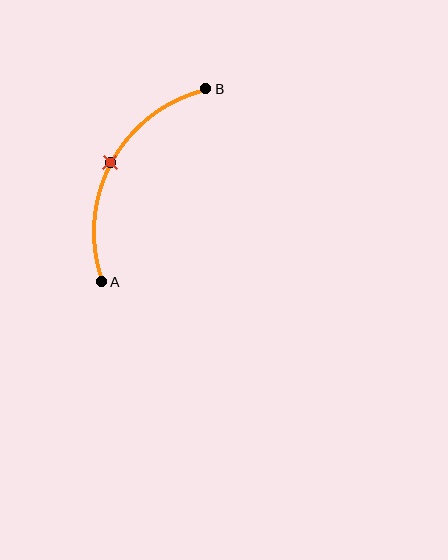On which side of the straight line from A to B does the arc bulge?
The arc bulges to the left of the straight line connecting A and B.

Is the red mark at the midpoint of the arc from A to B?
Yes. The red mark lies on the arc at equal arc-length from both A and B — it is the arc midpoint.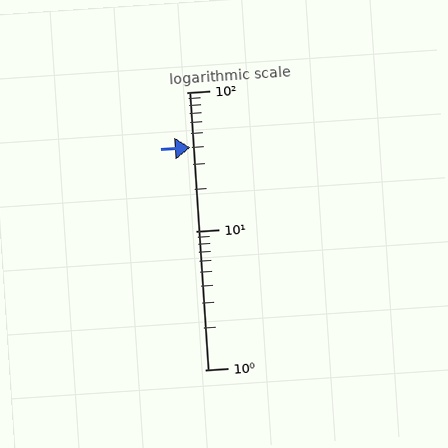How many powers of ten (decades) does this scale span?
The scale spans 2 decades, from 1 to 100.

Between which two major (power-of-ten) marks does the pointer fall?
The pointer is between 10 and 100.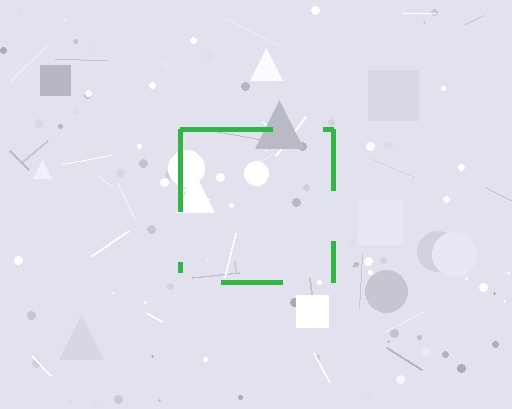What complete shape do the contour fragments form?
The contour fragments form a square.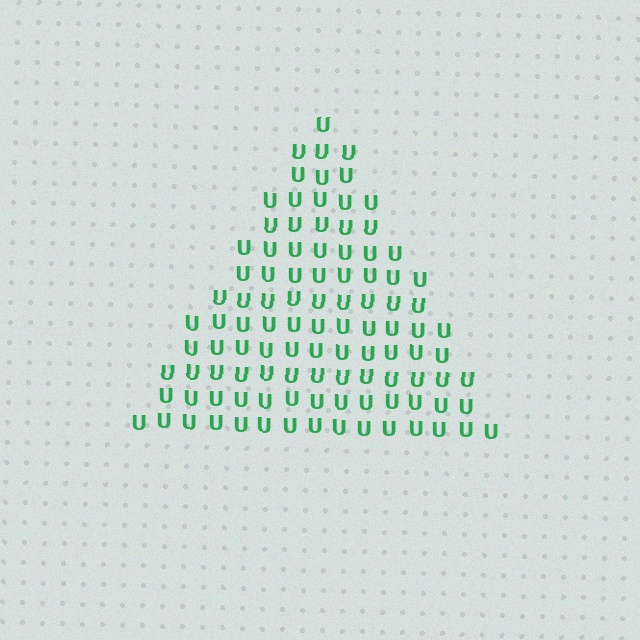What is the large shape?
The large shape is a triangle.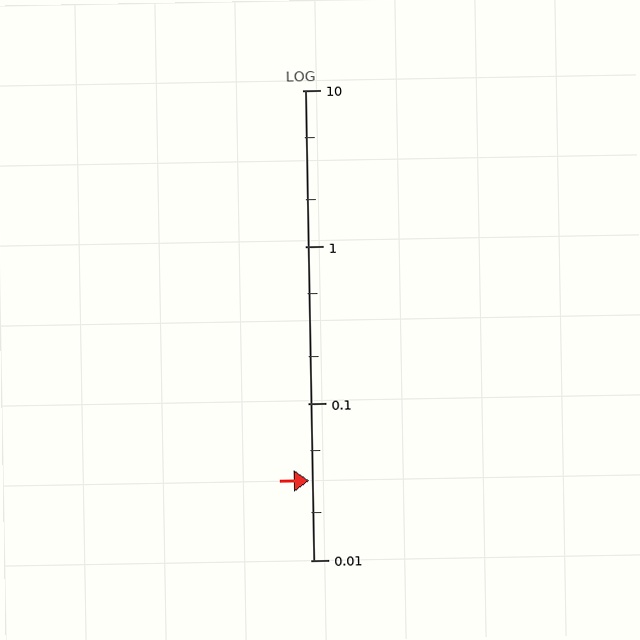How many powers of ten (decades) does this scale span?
The scale spans 3 decades, from 0.01 to 10.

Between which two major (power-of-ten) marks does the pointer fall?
The pointer is between 0.01 and 0.1.